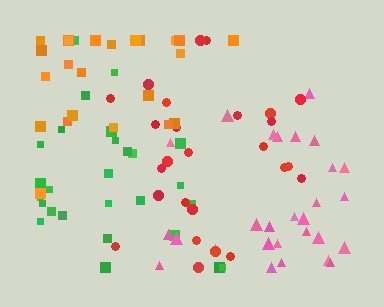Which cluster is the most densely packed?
Pink.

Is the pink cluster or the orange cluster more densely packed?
Pink.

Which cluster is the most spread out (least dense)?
Orange.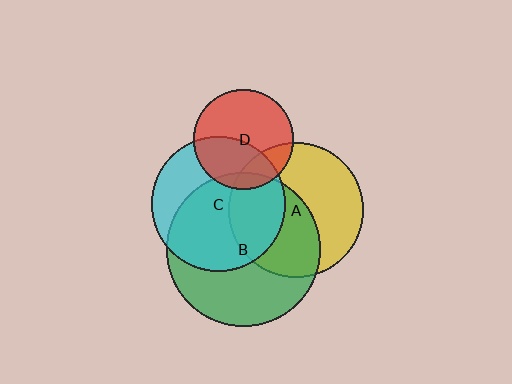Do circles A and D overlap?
Yes.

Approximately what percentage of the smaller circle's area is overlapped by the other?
Approximately 20%.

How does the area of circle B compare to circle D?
Approximately 2.4 times.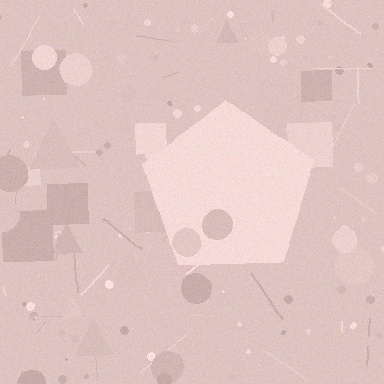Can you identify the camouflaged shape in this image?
The camouflaged shape is a pentagon.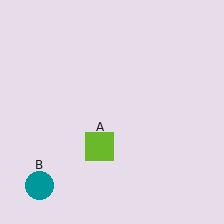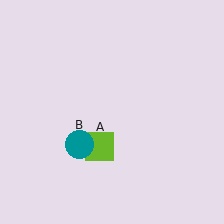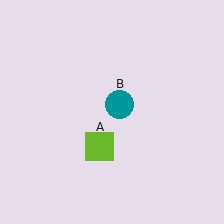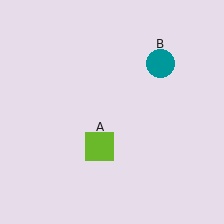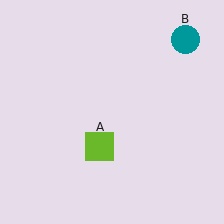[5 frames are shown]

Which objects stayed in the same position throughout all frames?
Lime square (object A) remained stationary.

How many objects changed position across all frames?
1 object changed position: teal circle (object B).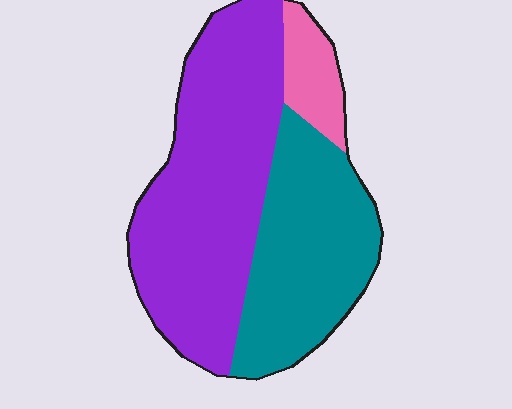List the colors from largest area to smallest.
From largest to smallest: purple, teal, pink.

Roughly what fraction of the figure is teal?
Teal takes up between a quarter and a half of the figure.